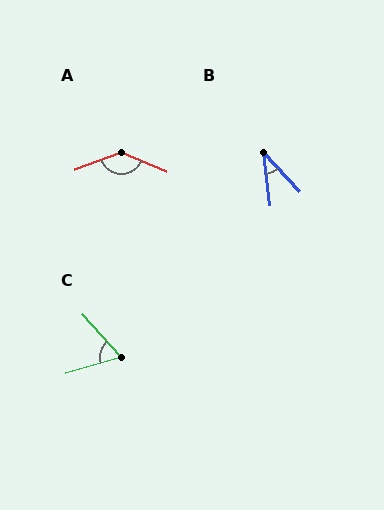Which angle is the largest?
A, at approximately 137 degrees.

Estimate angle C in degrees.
Approximately 64 degrees.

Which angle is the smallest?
B, at approximately 36 degrees.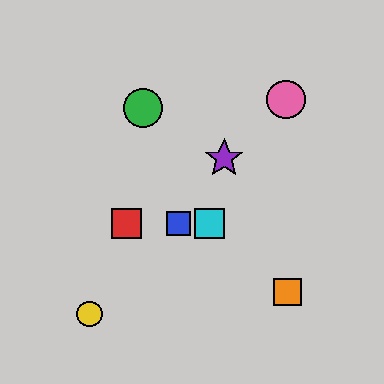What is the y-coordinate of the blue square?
The blue square is at y≈224.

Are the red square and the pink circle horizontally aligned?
No, the red square is at y≈224 and the pink circle is at y≈99.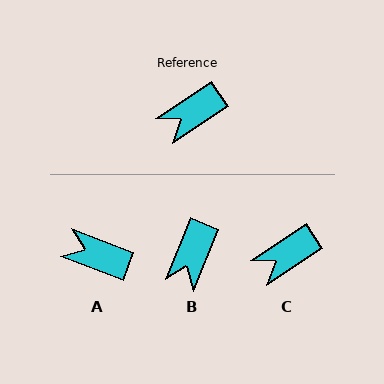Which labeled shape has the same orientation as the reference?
C.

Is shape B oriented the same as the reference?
No, it is off by about 35 degrees.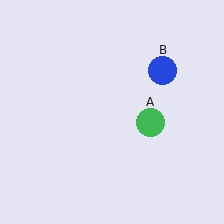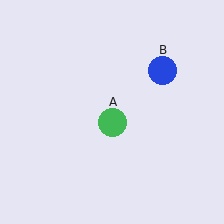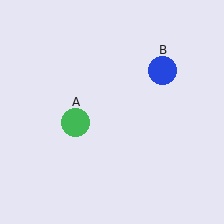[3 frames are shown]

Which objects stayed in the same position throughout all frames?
Blue circle (object B) remained stationary.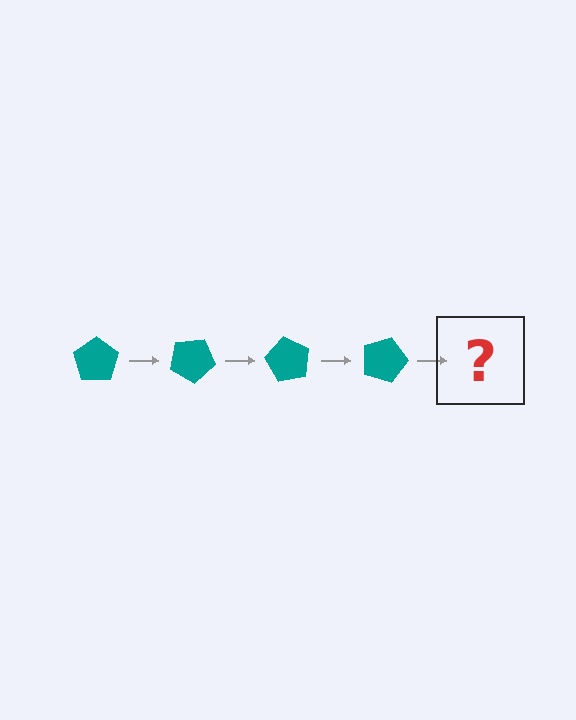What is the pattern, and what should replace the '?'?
The pattern is that the pentagon rotates 30 degrees each step. The '?' should be a teal pentagon rotated 120 degrees.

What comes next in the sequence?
The next element should be a teal pentagon rotated 120 degrees.